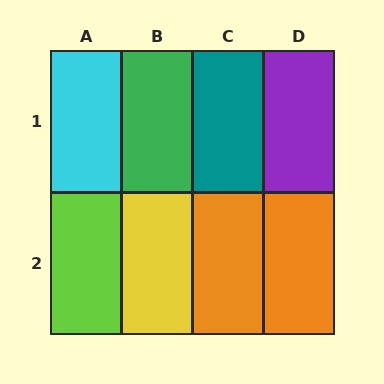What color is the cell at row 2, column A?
Lime.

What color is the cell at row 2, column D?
Orange.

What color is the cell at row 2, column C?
Orange.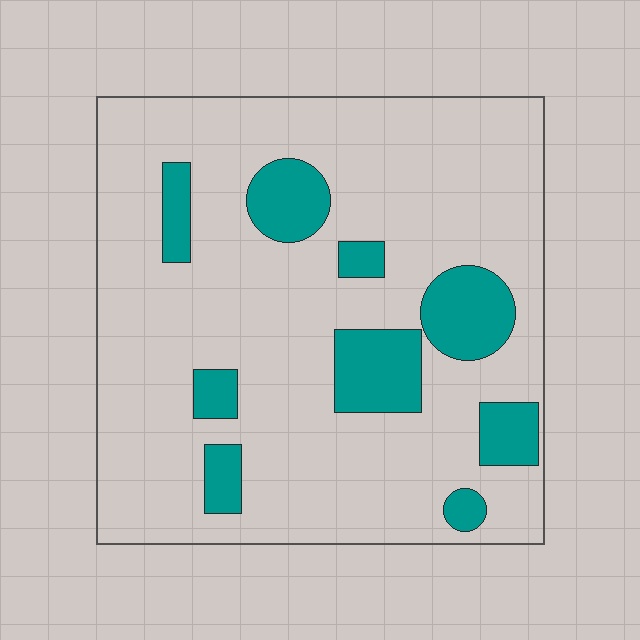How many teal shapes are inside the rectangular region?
9.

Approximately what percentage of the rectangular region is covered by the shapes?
Approximately 15%.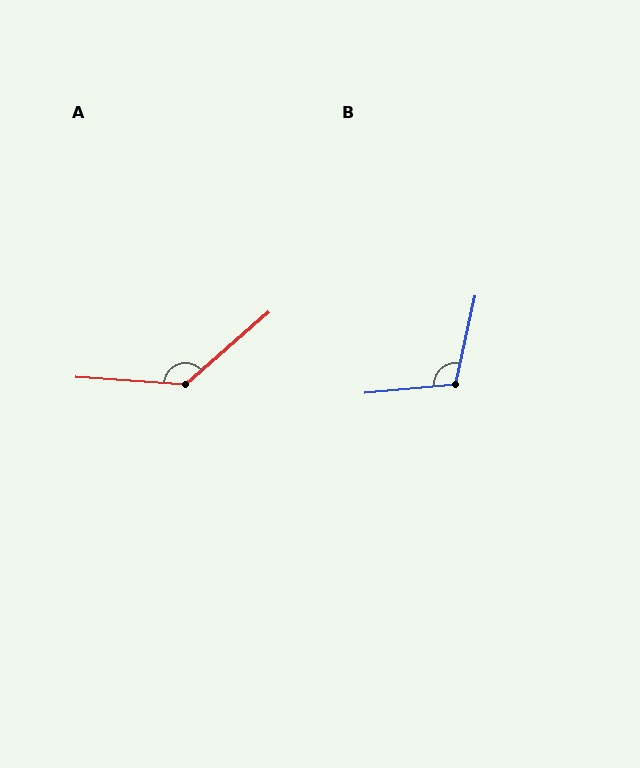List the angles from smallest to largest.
B (108°), A (135°).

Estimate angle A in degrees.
Approximately 135 degrees.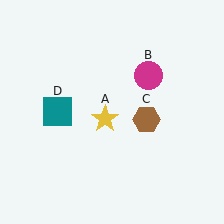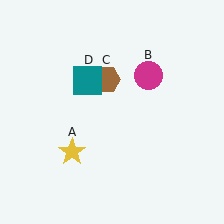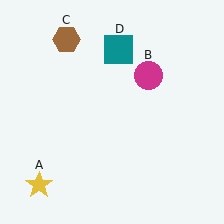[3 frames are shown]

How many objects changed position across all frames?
3 objects changed position: yellow star (object A), brown hexagon (object C), teal square (object D).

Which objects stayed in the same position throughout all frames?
Magenta circle (object B) remained stationary.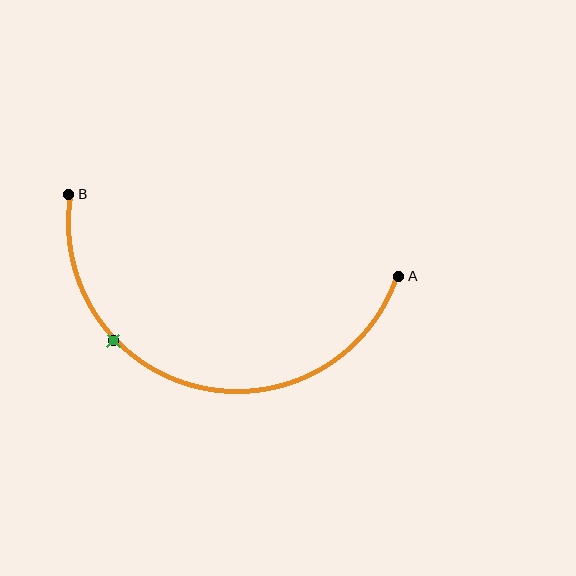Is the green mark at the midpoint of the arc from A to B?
No. The green mark lies on the arc but is closer to endpoint B. The arc midpoint would be at the point on the curve equidistant along the arc from both A and B.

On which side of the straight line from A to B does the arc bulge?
The arc bulges below the straight line connecting A and B.